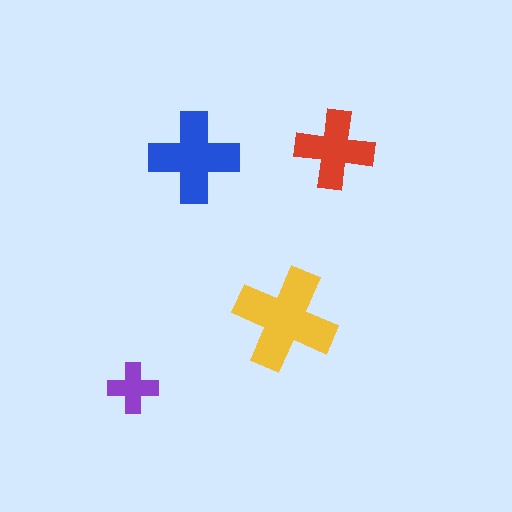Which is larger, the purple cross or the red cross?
The red one.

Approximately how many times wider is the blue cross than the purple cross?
About 2 times wider.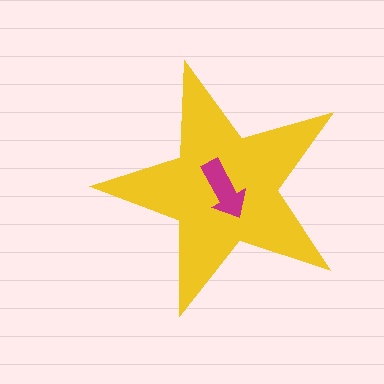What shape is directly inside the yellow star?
The magenta arrow.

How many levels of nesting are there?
2.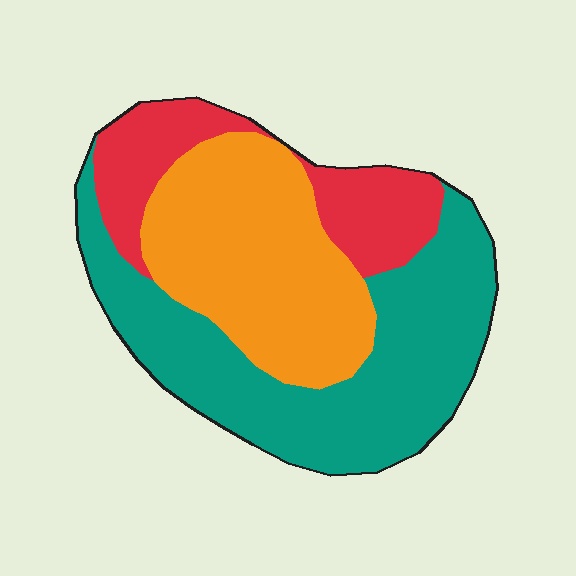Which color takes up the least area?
Red, at roughly 20%.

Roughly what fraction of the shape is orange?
Orange takes up between a quarter and a half of the shape.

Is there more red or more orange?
Orange.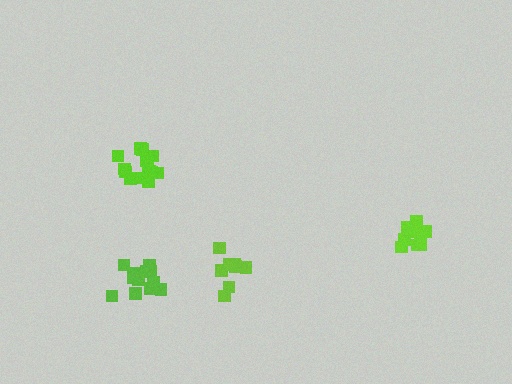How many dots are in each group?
Group 1: 14 dots, Group 2: 8 dots, Group 3: 12 dots, Group 4: 10 dots (44 total).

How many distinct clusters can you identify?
There are 4 distinct clusters.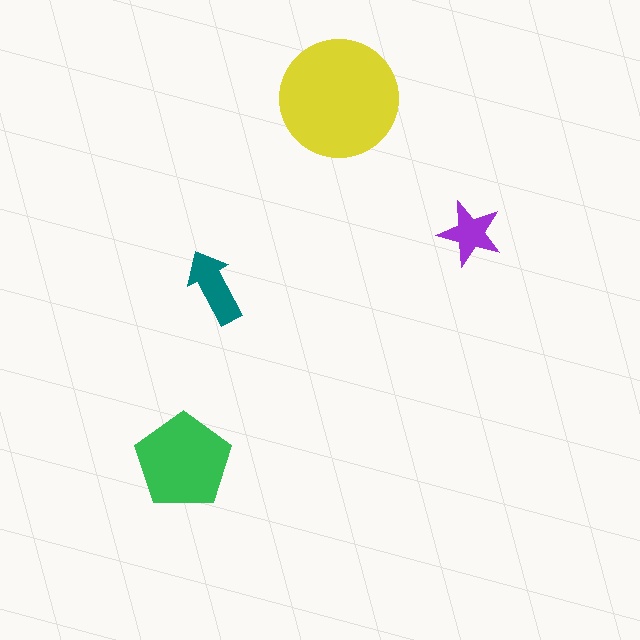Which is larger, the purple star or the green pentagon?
The green pentagon.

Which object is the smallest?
The purple star.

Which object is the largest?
The yellow circle.